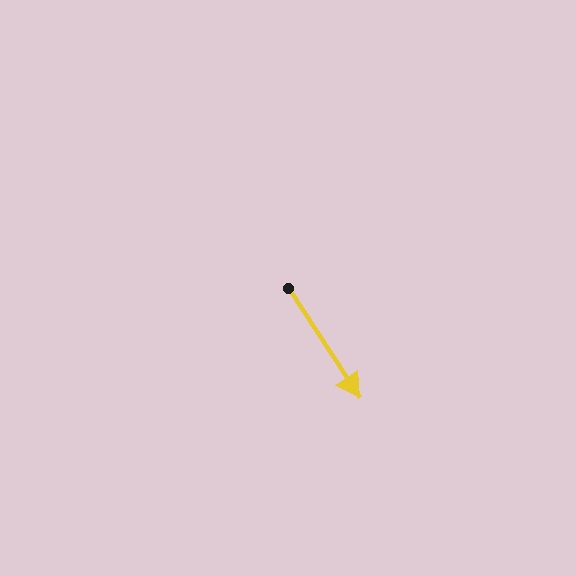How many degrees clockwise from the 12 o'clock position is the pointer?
Approximately 147 degrees.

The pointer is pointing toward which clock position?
Roughly 5 o'clock.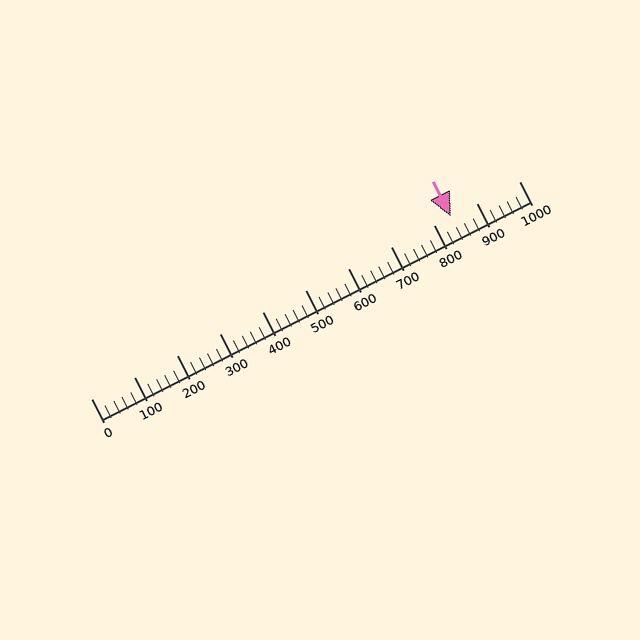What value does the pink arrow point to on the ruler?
The pink arrow points to approximately 840.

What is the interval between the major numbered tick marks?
The major tick marks are spaced 100 units apart.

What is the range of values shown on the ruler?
The ruler shows values from 0 to 1000.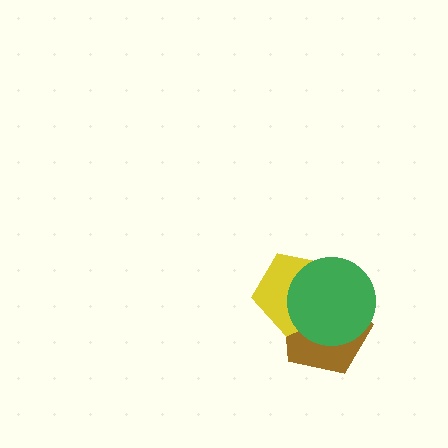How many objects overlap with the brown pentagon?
2 objects overlap with the brown pentagon.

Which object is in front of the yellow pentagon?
The green circle is in front of the yellow pentagon.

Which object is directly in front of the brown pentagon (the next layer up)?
The yellow pentagon is directly in front of the brown pentagon.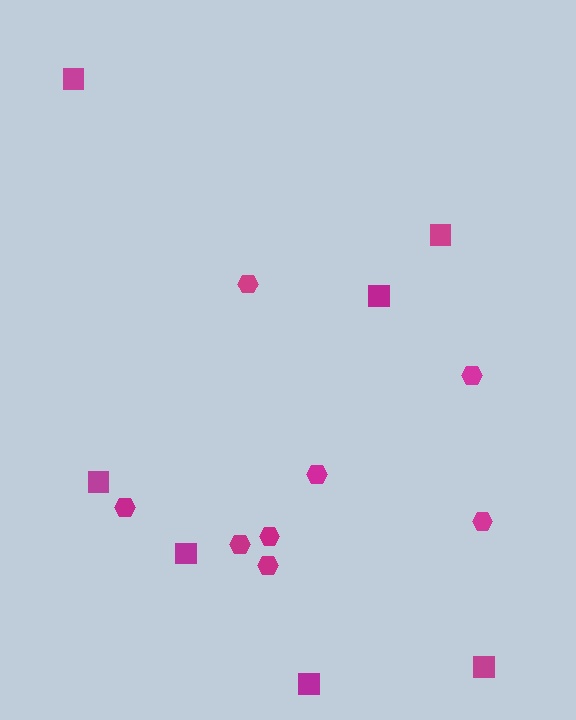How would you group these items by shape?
There are 2 groups: one group of squares (7) and one group of hexagons (8).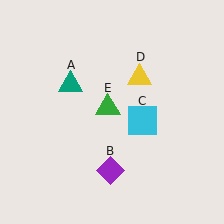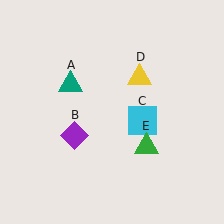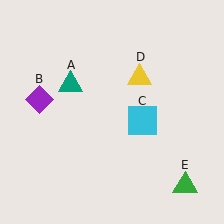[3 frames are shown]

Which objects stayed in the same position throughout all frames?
Teal triangle (object A) and cyan square (object C) and yellow triangle (object D) remained stationary.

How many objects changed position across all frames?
2 objects changed position: purple diamond (object B), green triangle (object E).